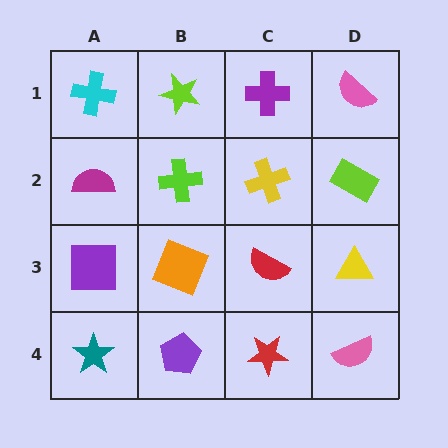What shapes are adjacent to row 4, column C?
A red semicircle (row 3, column C), a purple pentagon (row 4, column B), a pink semicircle (row 4, column D).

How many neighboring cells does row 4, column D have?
2.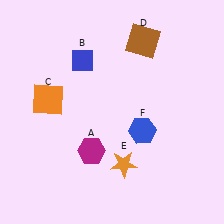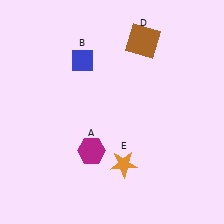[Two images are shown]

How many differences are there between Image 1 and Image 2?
There are 2 differences between the two images.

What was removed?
The orange square (C), the blue hexagon (F) were removed in Image 2.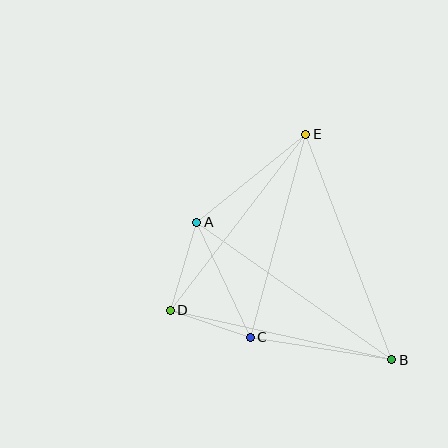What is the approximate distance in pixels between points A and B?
The distance between A and B is approximately 238 pixels.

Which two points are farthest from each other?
Points B and E are farthest from each other.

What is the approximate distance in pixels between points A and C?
The distance between A and C is approximately 127 pixels.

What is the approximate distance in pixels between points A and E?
The distance between A and E is approximately 140 pixels.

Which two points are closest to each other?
Points C and D are closest to each other.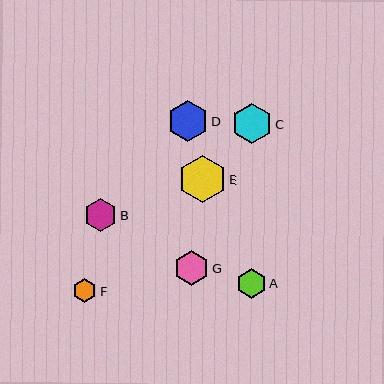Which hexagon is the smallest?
Hexagon F is the smallest with a size of approximately 24 pixels.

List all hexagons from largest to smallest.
From largest to smallest: E, D, C, G, B, A, F.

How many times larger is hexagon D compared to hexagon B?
Hexagon D is approximately 1.3 times the size of hexagon B.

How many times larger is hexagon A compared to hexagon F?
Hexagon A is approximately 1.2 times the size of hexagon F.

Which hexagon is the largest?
Hexagon E is the largest with a size of approximately 48 pixels.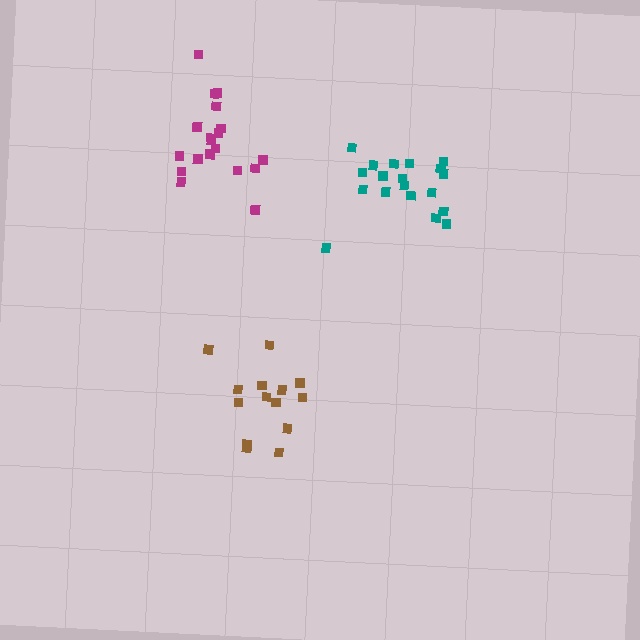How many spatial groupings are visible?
There are 3 spatial groupings.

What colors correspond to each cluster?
The clusters are colored: brown, teal, magenta.